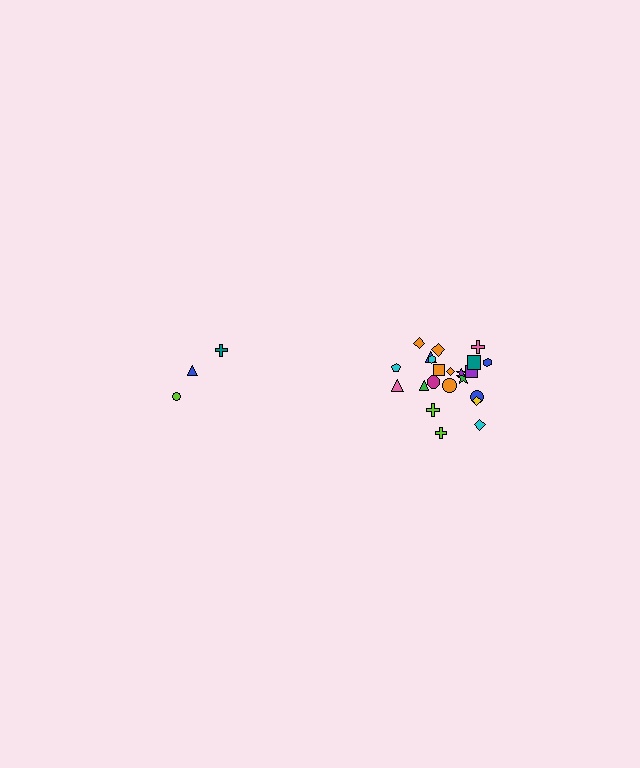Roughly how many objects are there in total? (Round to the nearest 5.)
Roughly 25 objects in total.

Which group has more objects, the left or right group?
The right group.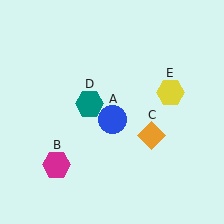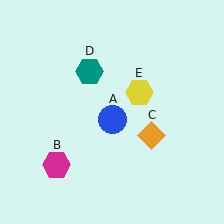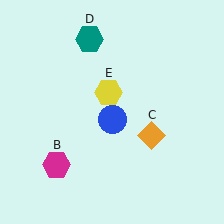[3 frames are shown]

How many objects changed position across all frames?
2 objects changed position: teal hexagon (object D), yellow hexagon (object E).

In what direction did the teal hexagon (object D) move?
The teal hexagon (object D) moved up.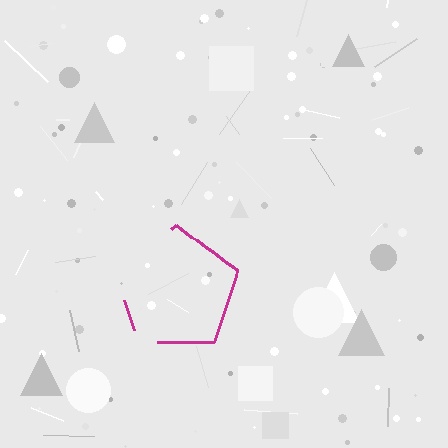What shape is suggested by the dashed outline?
The dashed outline suggests a pentagon.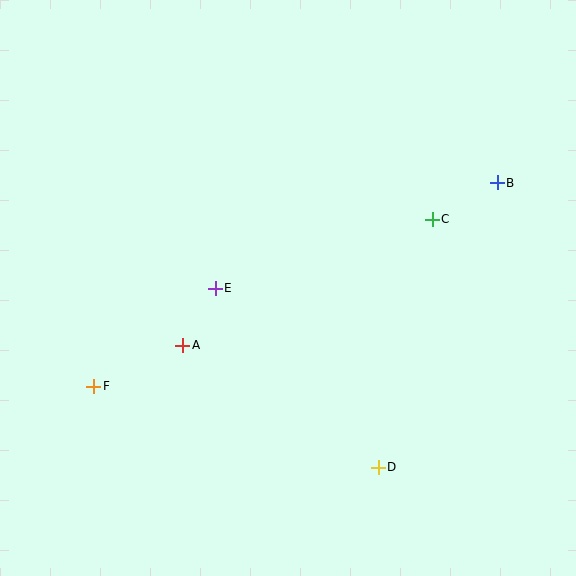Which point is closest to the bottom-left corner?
Point F is closest to the bottom-left corner.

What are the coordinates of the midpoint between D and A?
The midpoint between D and A is at (280, 406).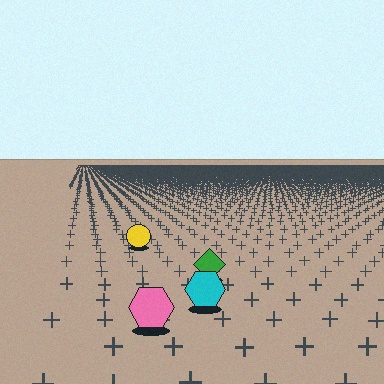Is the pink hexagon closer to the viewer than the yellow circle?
Yes. The pink hexagon is closer — you can tell from the texture gradient: the ground texture is coarser near it.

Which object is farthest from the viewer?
The yellow circle is farthest from the viewer. It appears smaller and the ground texture around it is denser.